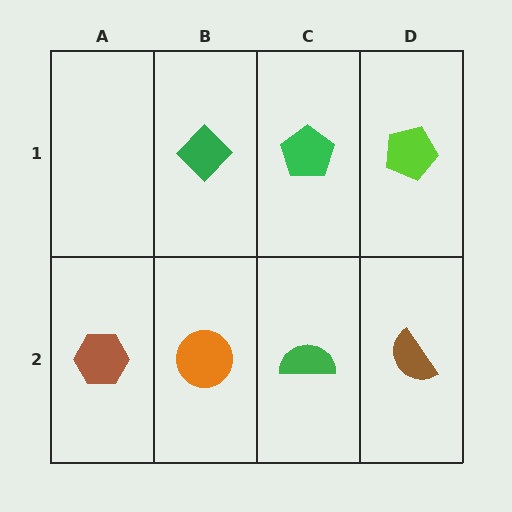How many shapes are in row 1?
3 shapes.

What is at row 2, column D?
A brown semicircle.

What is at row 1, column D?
A lime pentagon.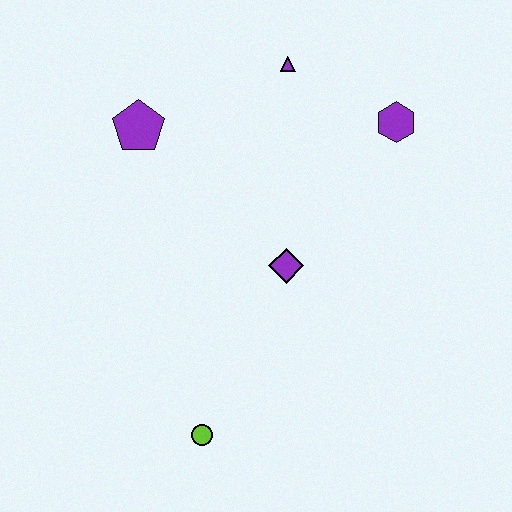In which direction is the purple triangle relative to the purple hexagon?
The purple triangle is to the left of the purple hexagon.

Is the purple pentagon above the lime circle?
Yes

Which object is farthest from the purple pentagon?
The lime circle is farthest from the purple pentagon.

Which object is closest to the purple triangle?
The purple hexagon is closest to the purple triangle.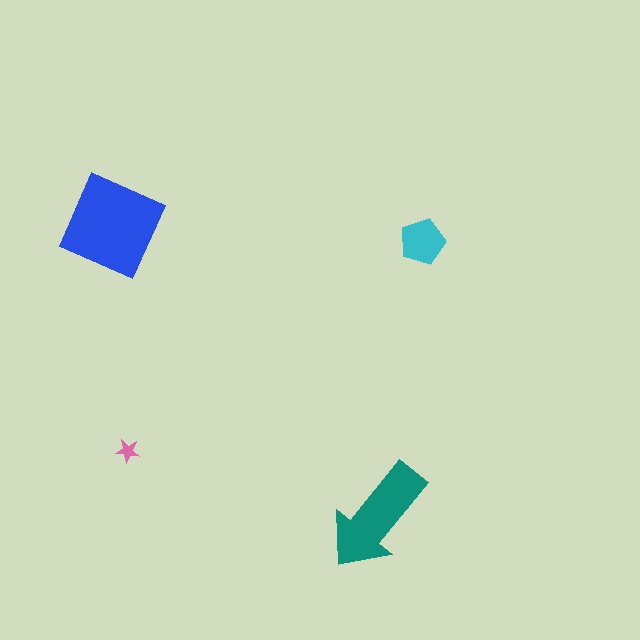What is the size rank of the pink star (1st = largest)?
4th.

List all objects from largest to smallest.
The blue square, the teal arrow, the cyan pentagon, the pink star.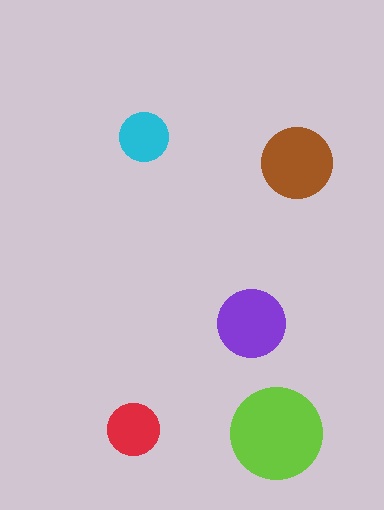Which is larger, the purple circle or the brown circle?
The brown one.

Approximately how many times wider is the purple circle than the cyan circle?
About 1.5 times wider.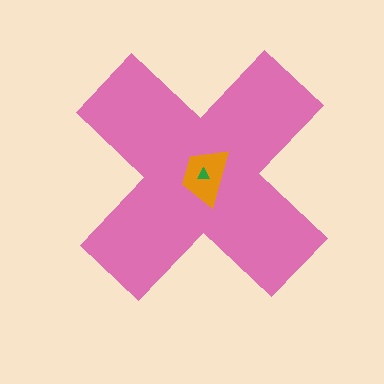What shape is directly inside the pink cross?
The orange trapezoid.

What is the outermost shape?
The pink cross.